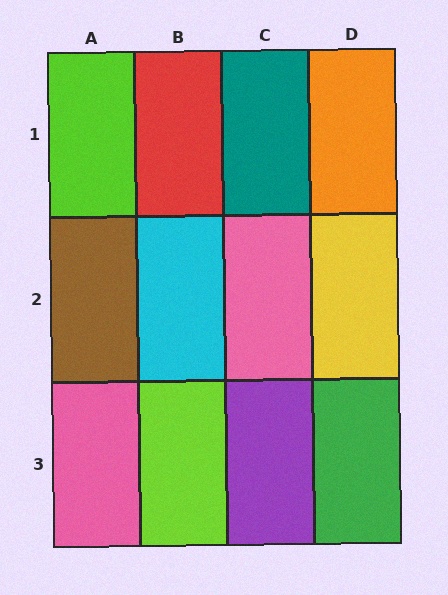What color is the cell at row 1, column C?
Teal.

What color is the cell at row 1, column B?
Red.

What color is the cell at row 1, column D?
Orange.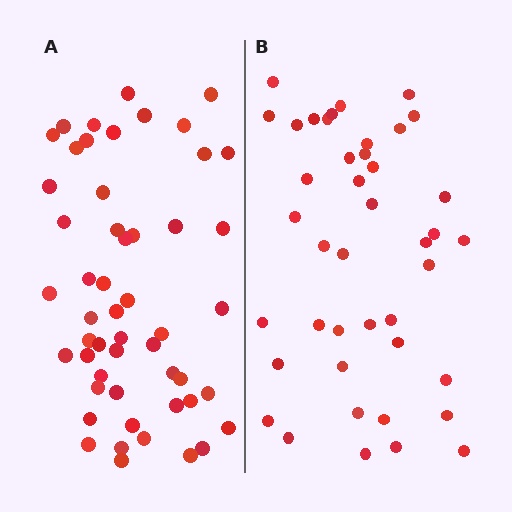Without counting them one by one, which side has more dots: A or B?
Region A (the left region) has more dots.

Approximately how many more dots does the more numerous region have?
Region A has roughly 10 or so more dots than region B.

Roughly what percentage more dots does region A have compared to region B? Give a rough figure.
About 25% more.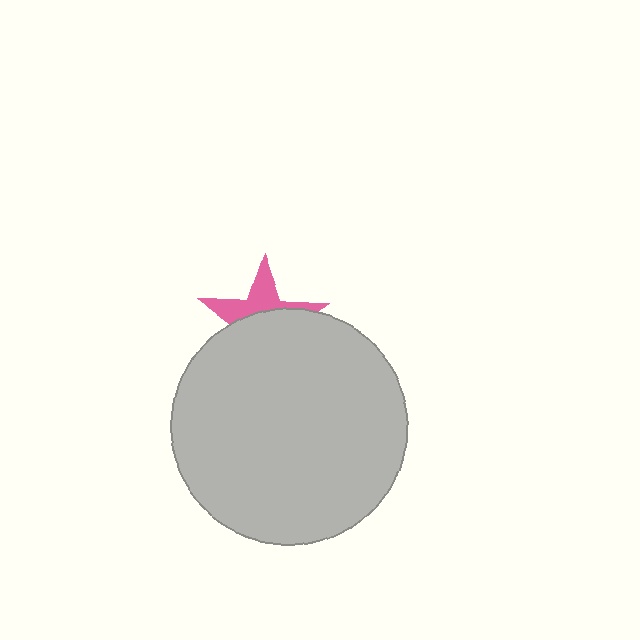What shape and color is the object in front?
The object in front is a light gray circle.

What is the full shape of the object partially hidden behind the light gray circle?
The partially hidden object is a pink star.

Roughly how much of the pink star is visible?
A small part of it is visible (roughly 38%).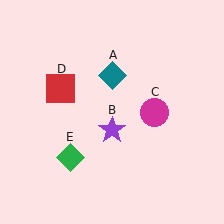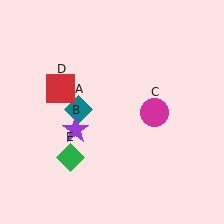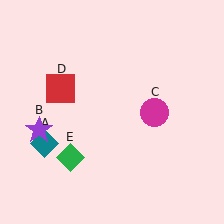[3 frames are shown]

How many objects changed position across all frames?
2 objects changed position: teal diamond (object A), purple star (object B).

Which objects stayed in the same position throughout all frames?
Magenta circle (object C) and red square (object D) and green diamond (object E) remained stationary.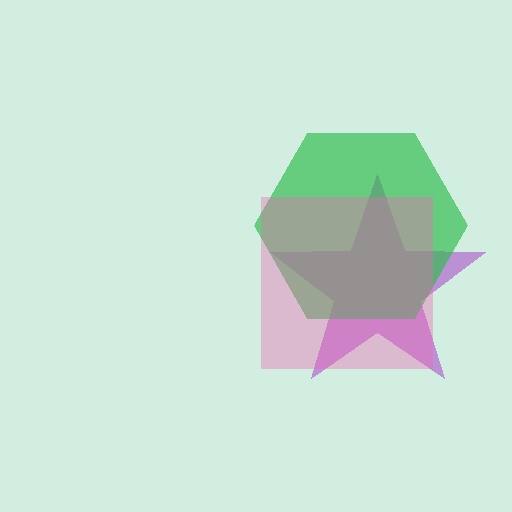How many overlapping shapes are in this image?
There are 3 overlapping shapes in the image.